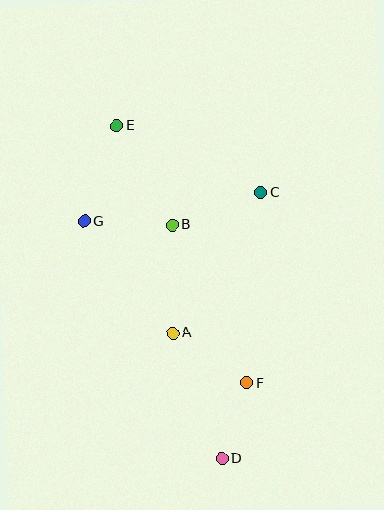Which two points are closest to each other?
Points D and F are closest to each other.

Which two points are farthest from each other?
Points D and E are farthest from each other.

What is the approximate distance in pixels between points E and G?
The distance between E and G is approximately 101 pixels.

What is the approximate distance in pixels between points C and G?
The distance between C and G is approximately 179 pixels.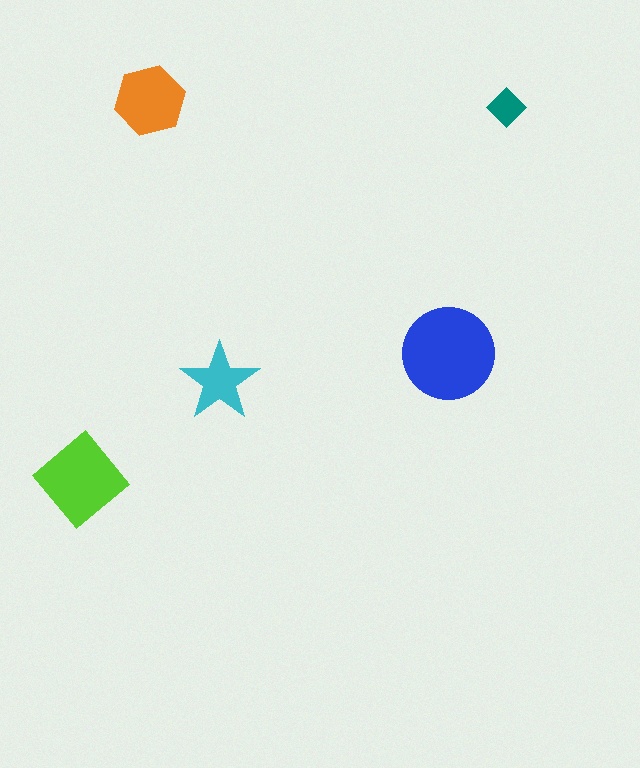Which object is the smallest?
The teal diamond.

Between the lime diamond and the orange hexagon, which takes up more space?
The lime diamond.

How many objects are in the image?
There are 5 objects in the image.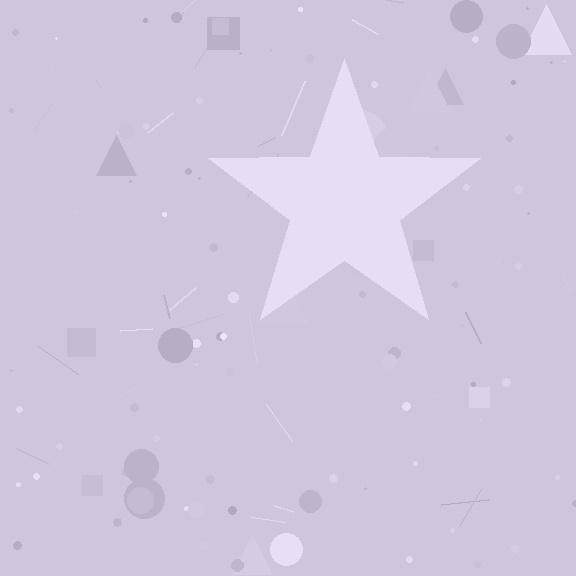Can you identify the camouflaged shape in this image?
The camouflaged shape is a star.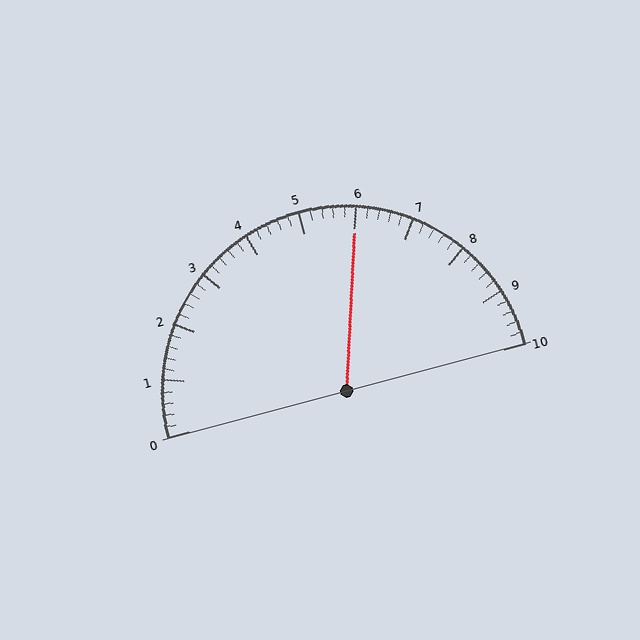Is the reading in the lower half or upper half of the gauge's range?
The reading is in the upper half of the range (0 to 10).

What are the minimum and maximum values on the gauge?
The gauge ranges from 0 to 10.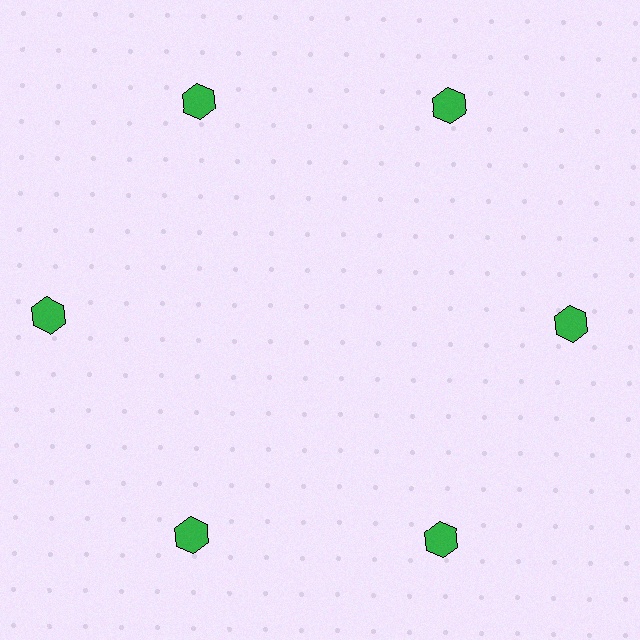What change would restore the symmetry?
The symmetry would be restored by moving it inward, back onto the ring so that all 6 hexagons sit at equal angles and equal distance from the center.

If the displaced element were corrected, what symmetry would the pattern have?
It would have 6-fold rotational symmetry — the pattern would map onto itself every 60 degrees.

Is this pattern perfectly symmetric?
No. The 6 green hexagons are arranged in a ring, but one element near the 9 o'clock position is pushed outward from the center, breaking the 6-fold rotational symmetry.